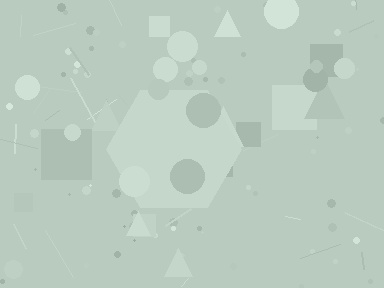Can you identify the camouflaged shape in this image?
The camouflaged shape is a hexagon.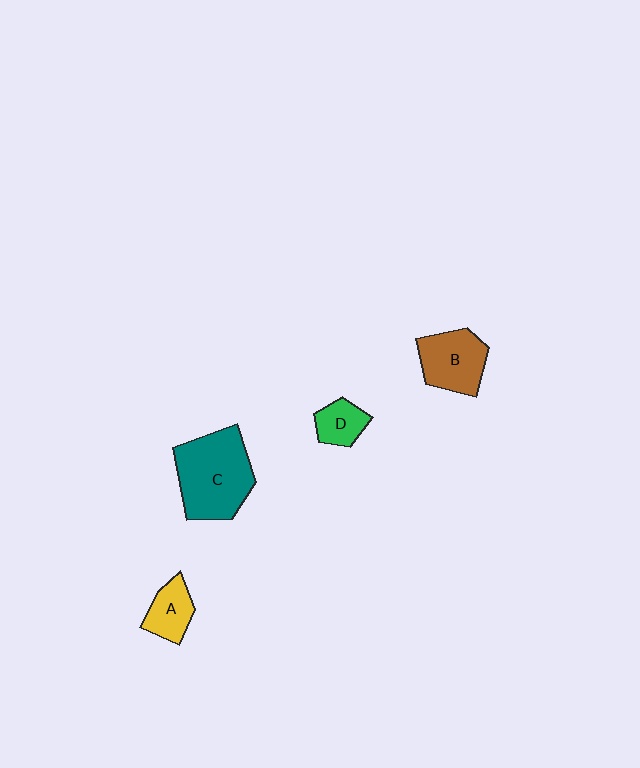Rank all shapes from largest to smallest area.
From largest to smallest: C (teal), B (brown), A (yellow), D (green).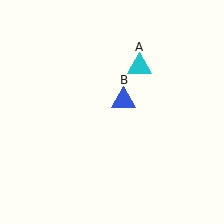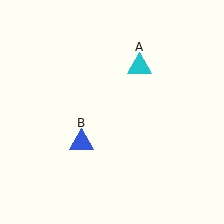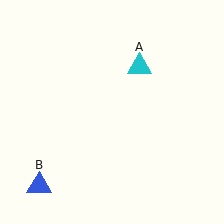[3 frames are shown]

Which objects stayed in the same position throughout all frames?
Cyan triangle (object A) remained stationary.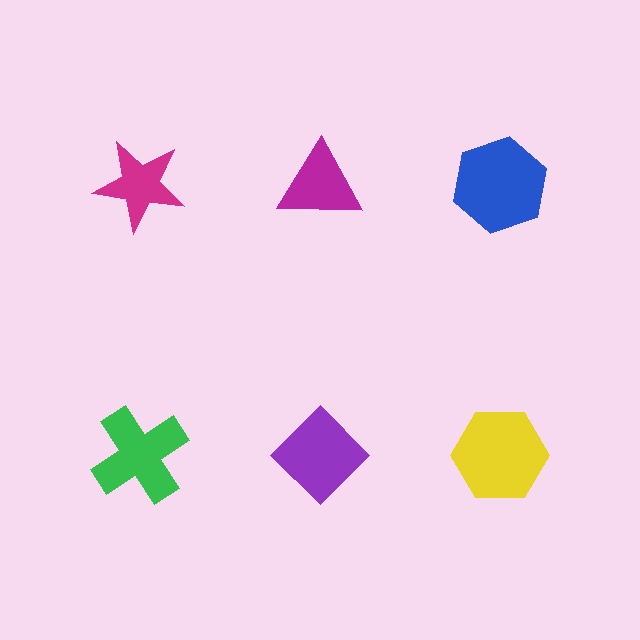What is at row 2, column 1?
A green cross.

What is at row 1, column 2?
A magenta triangle.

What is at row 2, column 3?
A yellow hexagon.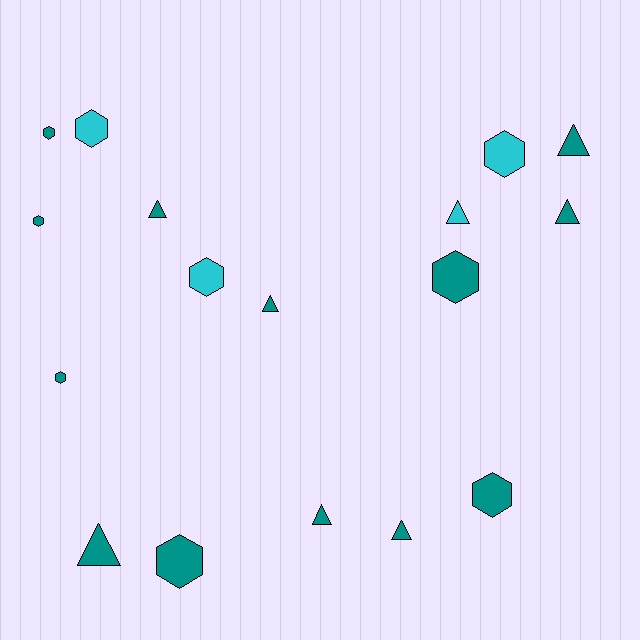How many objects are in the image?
There are 17 objects.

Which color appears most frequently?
Teal, with 13 objects.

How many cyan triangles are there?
There is 1 cyan triangle.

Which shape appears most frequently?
Hexagon, with 9 objects.